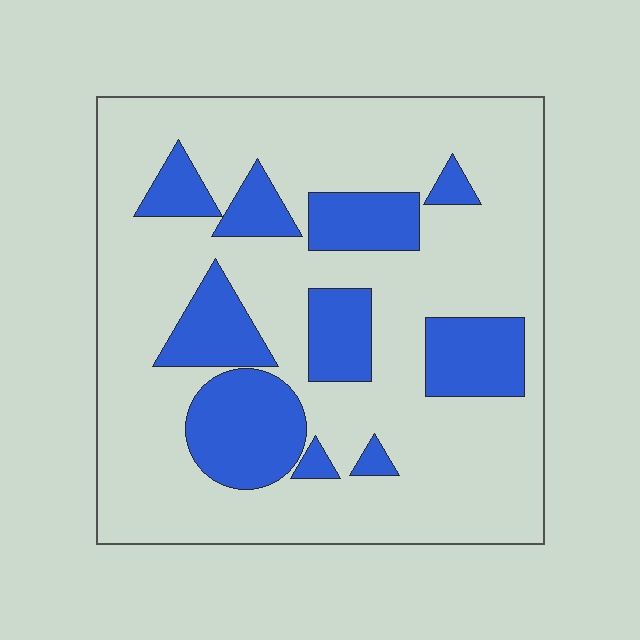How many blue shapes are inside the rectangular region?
10.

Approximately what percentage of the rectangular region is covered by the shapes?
Approximately 25%.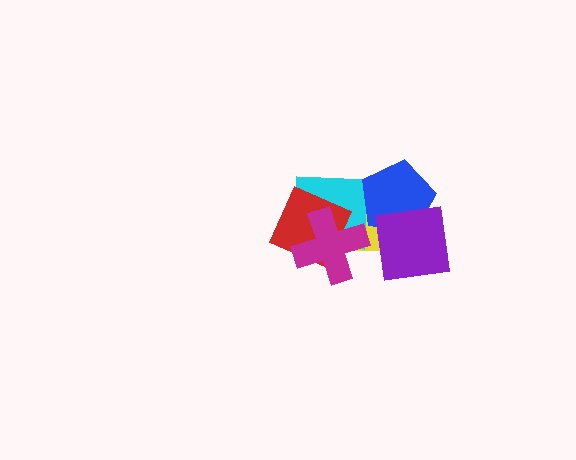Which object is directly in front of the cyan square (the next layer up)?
The red square is directly in front of the cyan square.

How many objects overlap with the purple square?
2 objects overlap with the purple square.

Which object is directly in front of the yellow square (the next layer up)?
The cyan square is directly in front of the yellow square.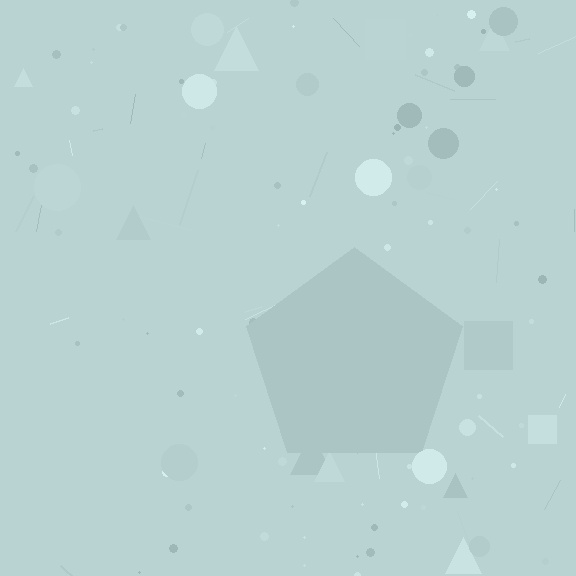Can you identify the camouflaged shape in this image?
The camouflaged shape is a pentagon.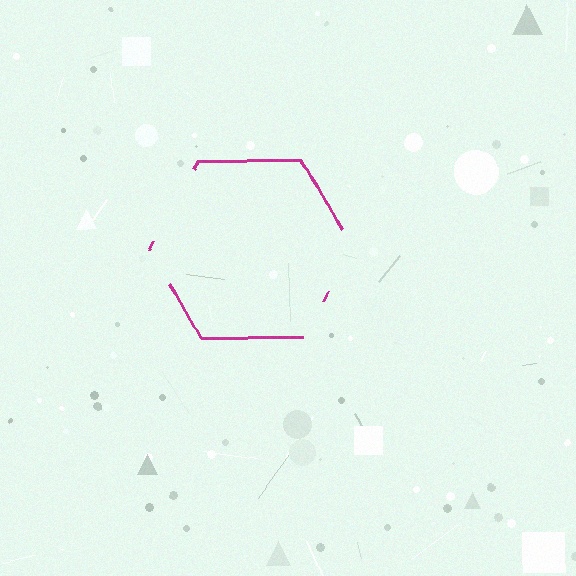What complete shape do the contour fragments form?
The contour fragments form a hexagon.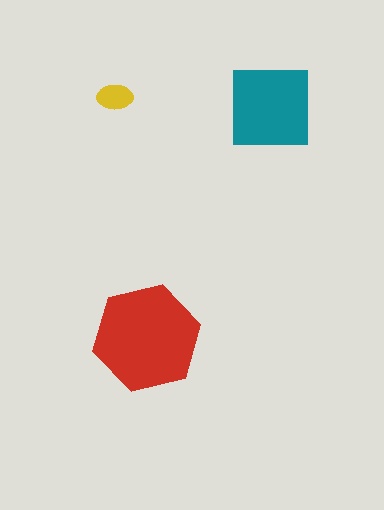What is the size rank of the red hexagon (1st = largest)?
1st.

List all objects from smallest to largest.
The yellow ellipse, the teal square, the red hexagon.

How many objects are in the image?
There are 3 objects in the image.